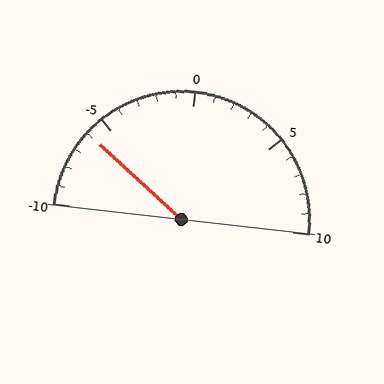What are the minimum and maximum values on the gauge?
The gauge ranges from -10 to 10.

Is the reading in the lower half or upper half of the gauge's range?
The reading is in the lower half of the range (-10 to 10).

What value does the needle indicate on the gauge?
The needle indicates approximately -6.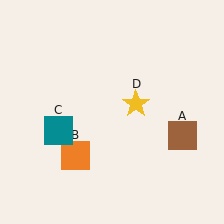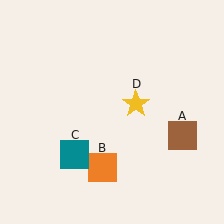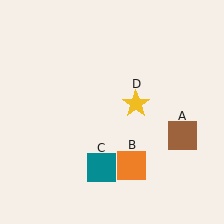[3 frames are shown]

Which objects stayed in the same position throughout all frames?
Brown square (object A) and yellow star (object D) remained stationary.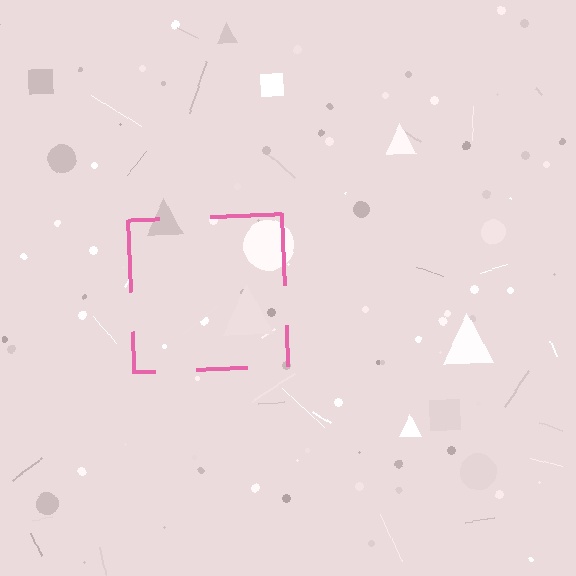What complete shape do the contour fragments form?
The contour fragments form a square.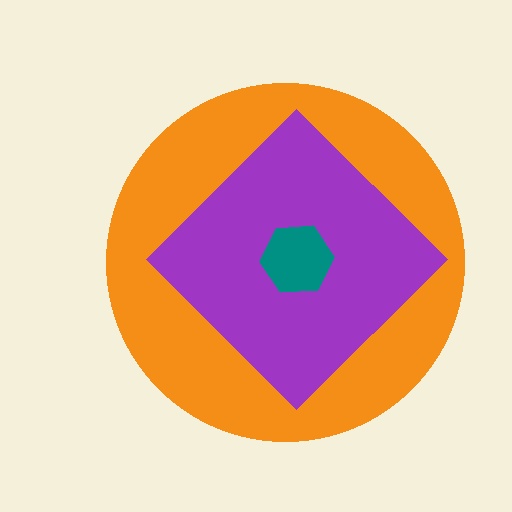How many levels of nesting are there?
3.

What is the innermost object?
The teal hexagon.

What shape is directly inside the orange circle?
The purple diamond.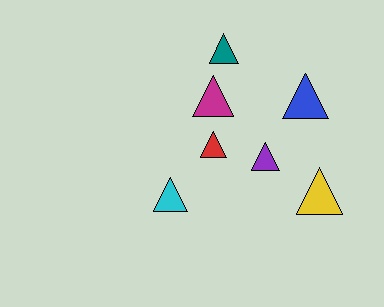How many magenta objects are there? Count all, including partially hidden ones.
There is 1 magenta object.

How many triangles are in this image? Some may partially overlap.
There are 7 triangles.